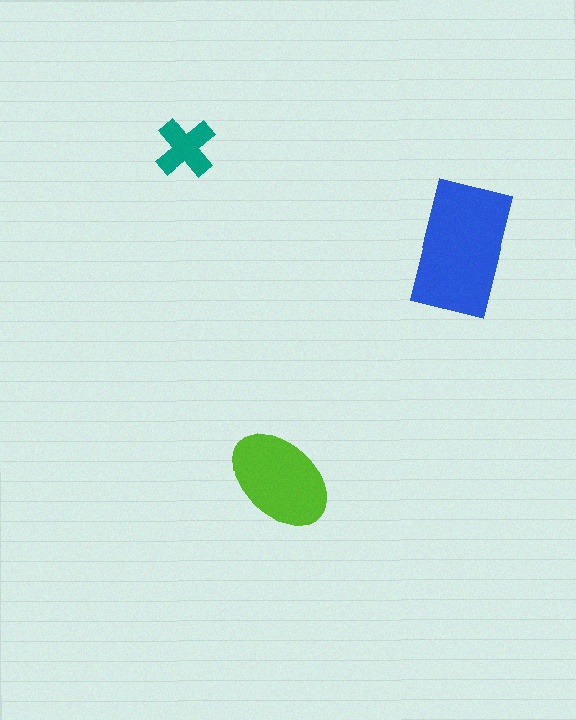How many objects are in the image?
There are 3 objects in the image.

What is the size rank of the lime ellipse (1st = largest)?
2nd.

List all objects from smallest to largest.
The teal cross, the lime ellipse, the blue rectangle.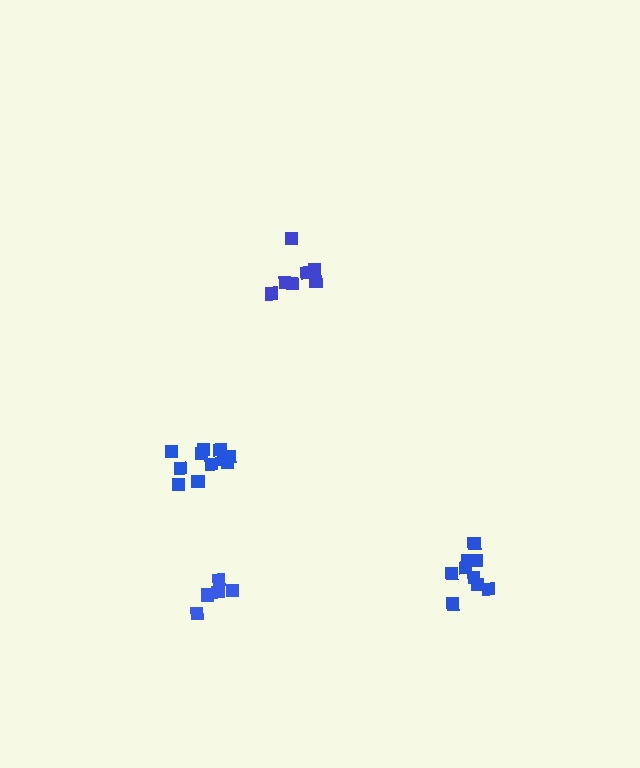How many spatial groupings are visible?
There are 4 spatial groupings.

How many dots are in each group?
Group 1: 7 dots, Group 2: 11 dots, Group 3: 5 dots, Group 4: 9 dots (32 total).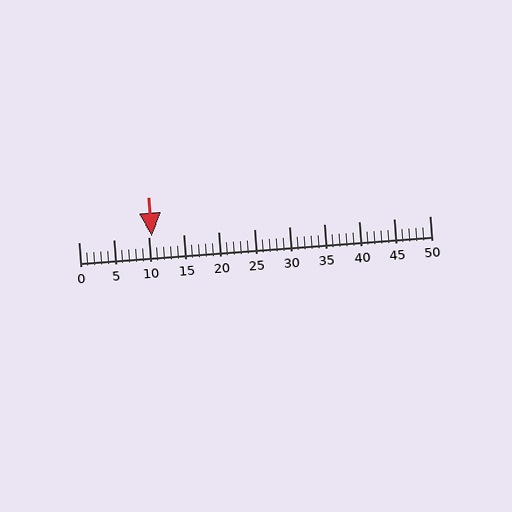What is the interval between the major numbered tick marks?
The major tick marks are spaced 5 units apart.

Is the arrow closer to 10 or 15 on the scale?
The arrow is closer to 10.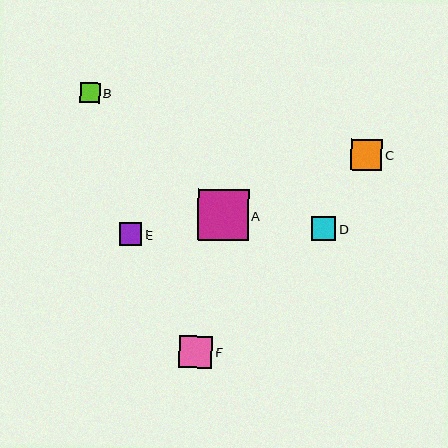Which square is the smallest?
Square B is the smallest with a size of approximately 20 pixels.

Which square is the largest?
Square A is the largest with a size of approximately 51 pixels.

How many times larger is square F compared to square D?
Square F is approximately 1.3 times the size of square D.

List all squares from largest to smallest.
From largest to smallest: A, F, C, D, E, B.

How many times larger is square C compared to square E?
Square C is approximately 1.4 times the size of square E.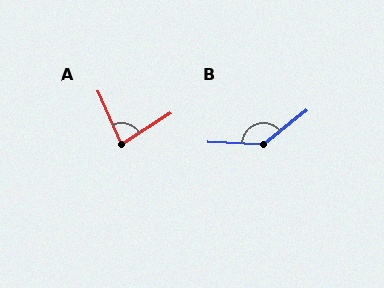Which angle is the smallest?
A, at approximately 81 degrees.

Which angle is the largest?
B, at approximately 139 degrees.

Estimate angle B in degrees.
Approximately 139 degrees.